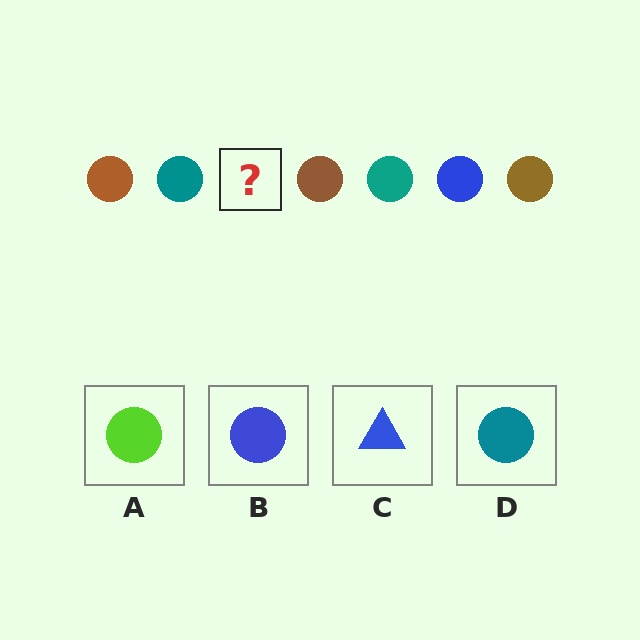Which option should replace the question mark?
Option B.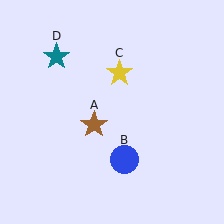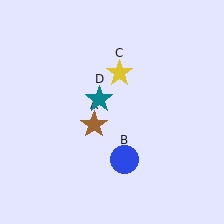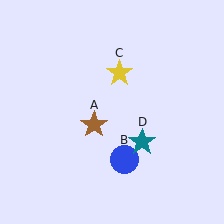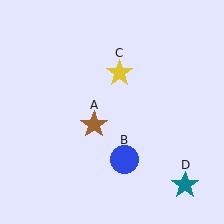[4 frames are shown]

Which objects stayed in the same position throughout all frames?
Brown star (object A) and blue circle (object B) and yellow star (object C) remained stationary.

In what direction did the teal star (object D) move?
The teal star (object D) moved down and to the right.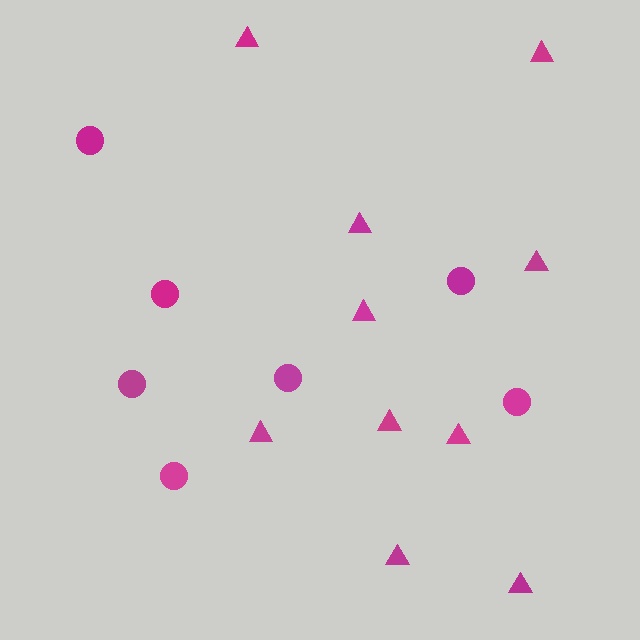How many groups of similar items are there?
There are 2 groups: one group of triangles (10) and one group of circles (7).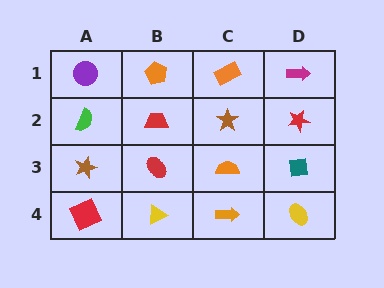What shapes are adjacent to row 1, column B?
A red trapezoid (row 2, column B), a purple circle (row 1, column A), an orange rectangle (row 1, column C).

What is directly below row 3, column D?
A yellow ellipse.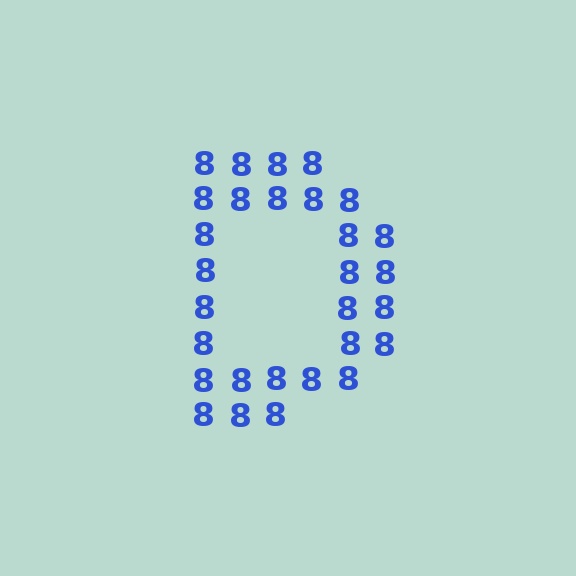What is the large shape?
The large shape is the letter D.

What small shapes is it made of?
It is made of small digit 8's.